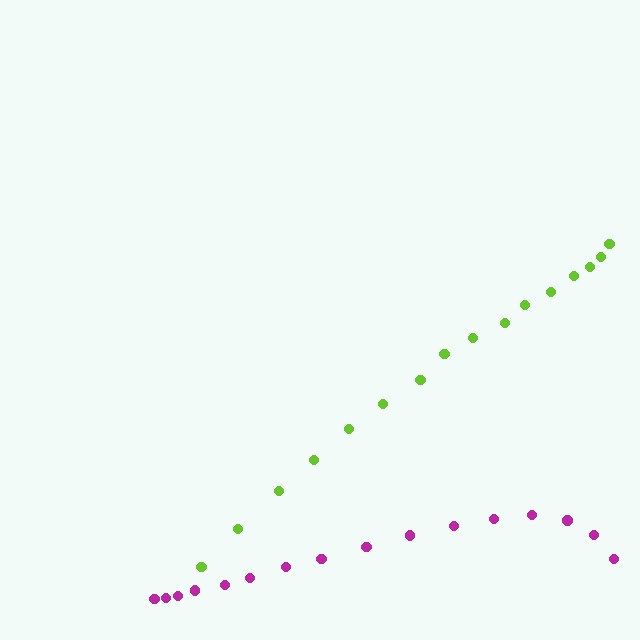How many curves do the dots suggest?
There are 2 distinct paths.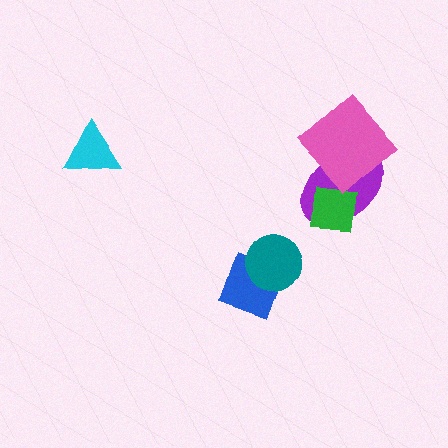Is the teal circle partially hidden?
No, no other shape covers it.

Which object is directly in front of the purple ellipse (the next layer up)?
The green square is directly in front of the purple ellipse.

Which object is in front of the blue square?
The teal circle is in front of the blue square.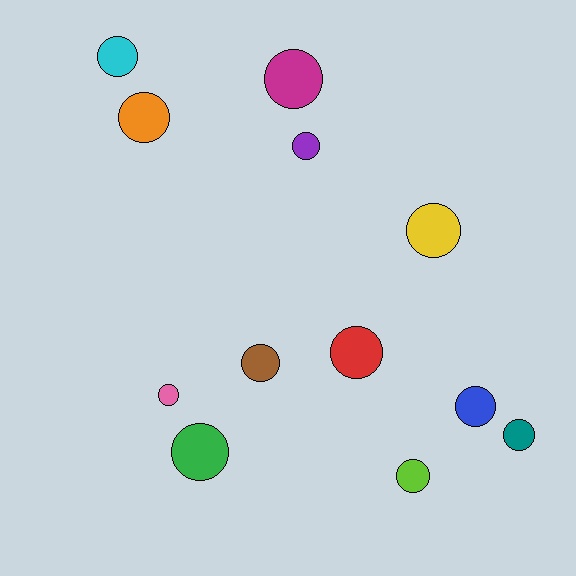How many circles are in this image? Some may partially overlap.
There are 12 circles.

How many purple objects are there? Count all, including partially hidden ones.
There is 1 purple object.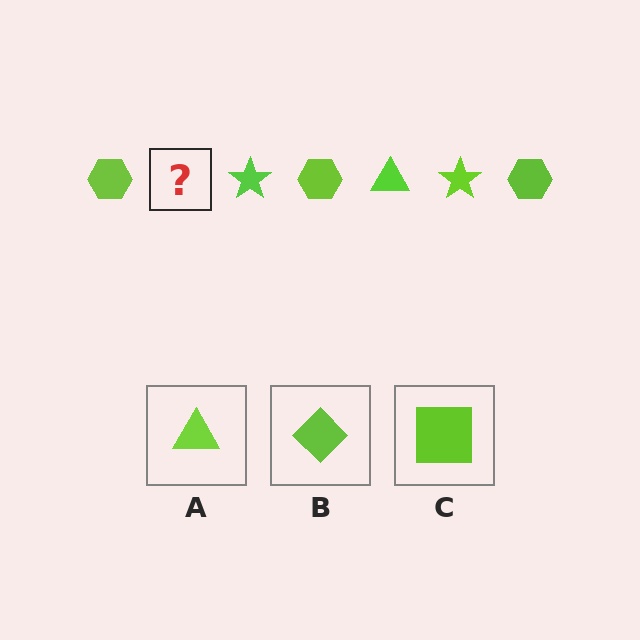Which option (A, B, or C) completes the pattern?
A.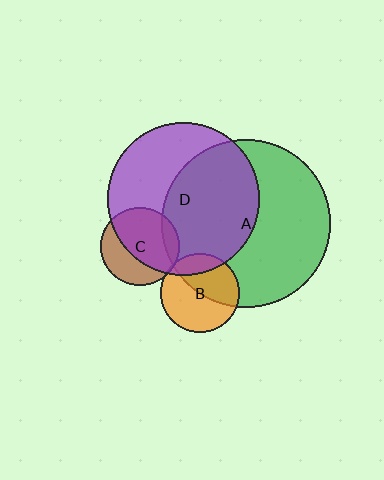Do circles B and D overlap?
Yes.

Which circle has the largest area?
Circle A (green).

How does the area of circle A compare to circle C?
Approximately 4.6 times.